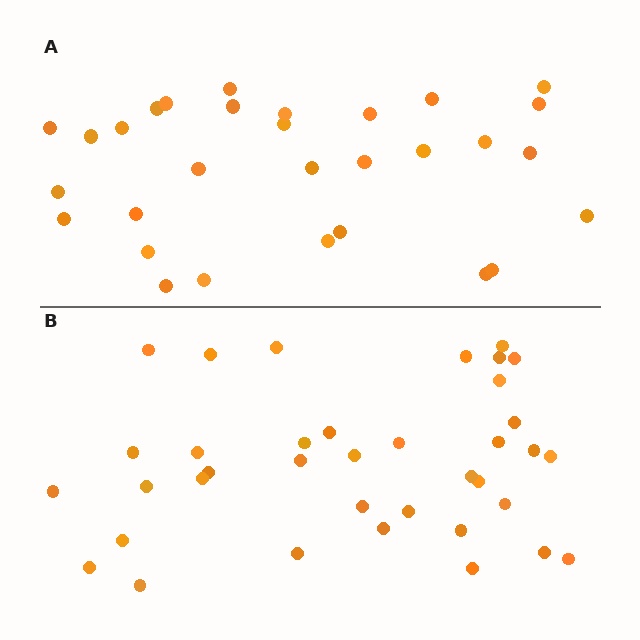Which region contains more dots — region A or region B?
Region B (the bottom region) has more dots.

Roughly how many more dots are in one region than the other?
Region B has roughly 8 or so more dots than region A.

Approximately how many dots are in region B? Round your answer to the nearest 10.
About 40 dots. (The exact count is 37, which rounds to 40.)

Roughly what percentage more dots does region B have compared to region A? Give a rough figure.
About 25% more.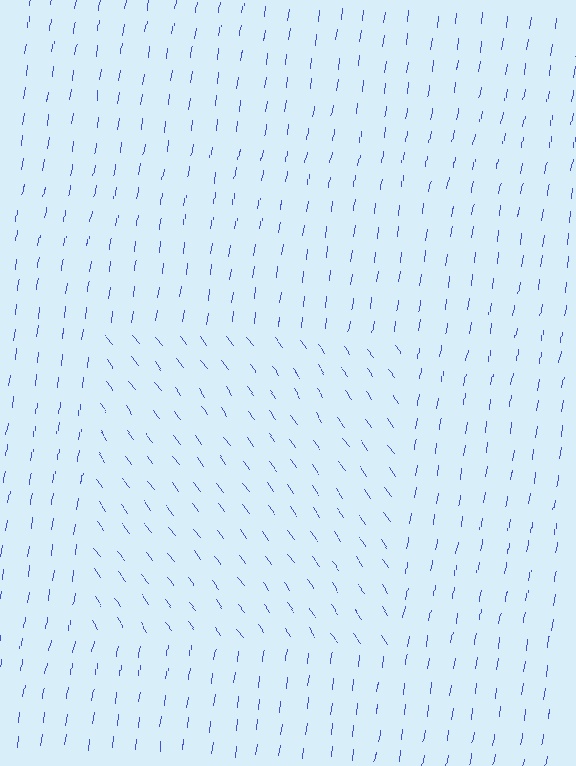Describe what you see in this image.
The image is filled with small blue line segments. A rectangle region in the image has lines oriented differently from the surrounding lines, creating a visible texture boundary.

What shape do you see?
I see a rectangle.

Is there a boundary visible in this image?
Yes, there is a texture boundary formed by a change in line orientation.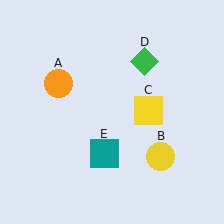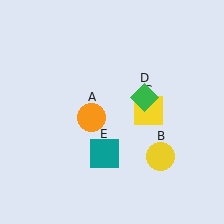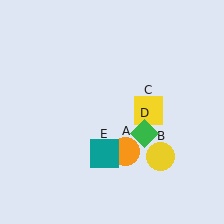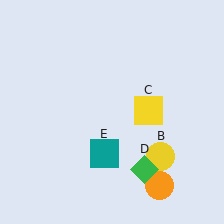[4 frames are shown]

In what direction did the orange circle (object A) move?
The orange circle (object A) moved down and to the right.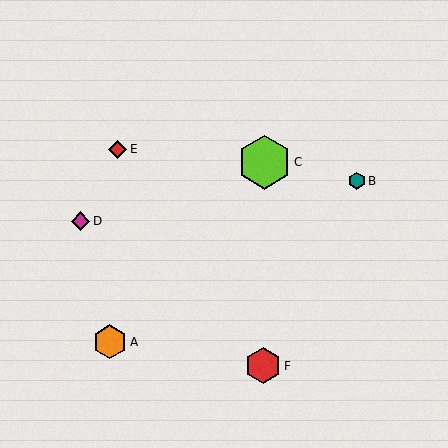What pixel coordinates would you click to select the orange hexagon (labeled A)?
Click at (110, 342) to select the orange hexagon A.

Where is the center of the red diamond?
The center of the red diamond is at (118, 149).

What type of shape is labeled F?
Shape F is a red hexagon.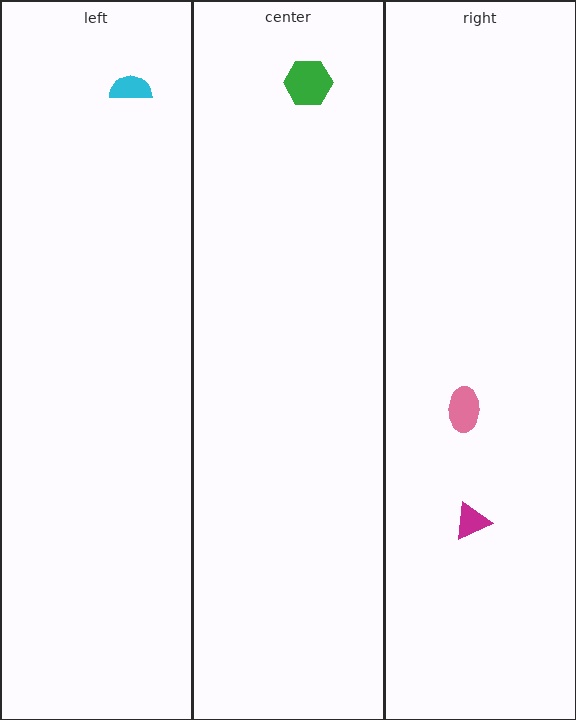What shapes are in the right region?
The magenta triangle, the pink ellipse.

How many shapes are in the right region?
2.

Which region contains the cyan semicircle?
The left region.